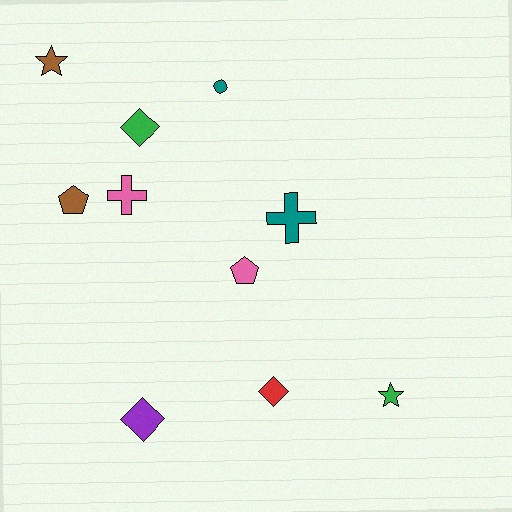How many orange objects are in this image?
There are no orange objects.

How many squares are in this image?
There are no squares.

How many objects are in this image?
There are 10 objects.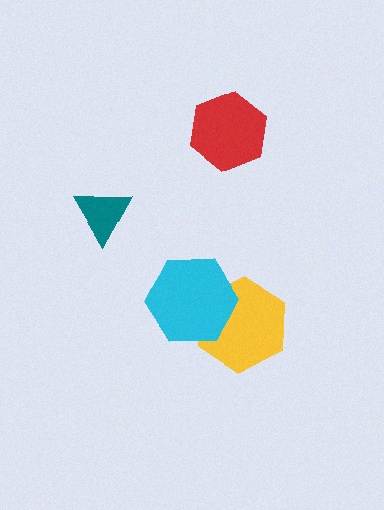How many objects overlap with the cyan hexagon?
1 object overlaps with the cyan hexagon.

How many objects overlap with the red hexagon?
0 objects overlap with the red hexagon.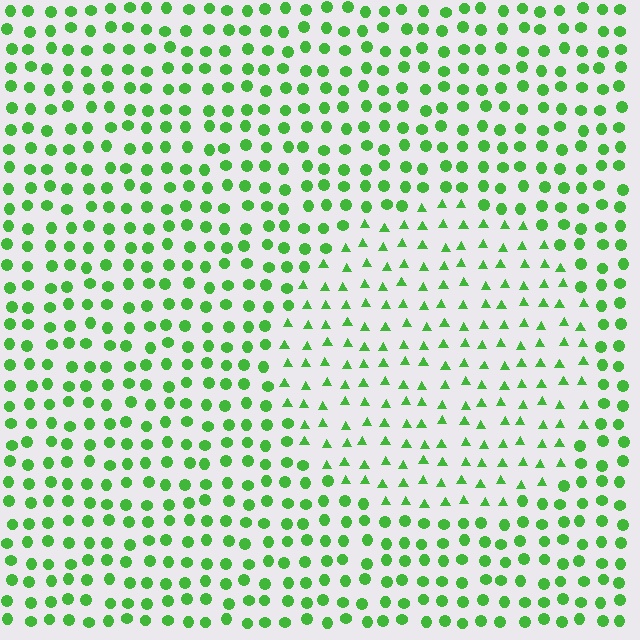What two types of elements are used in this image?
The image uses triangles inside the circle region and circles outside it.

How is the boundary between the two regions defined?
The boundary is defined by a change in element shape: triangles inside vs. circles outside. All elements share the same color and spacing.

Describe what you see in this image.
The image is filled with small green elements arranged in a uniform grid. A circle-shaped region contains triangles, while the surrounding area contains circles. The boundary is defined purely by the change in element shape.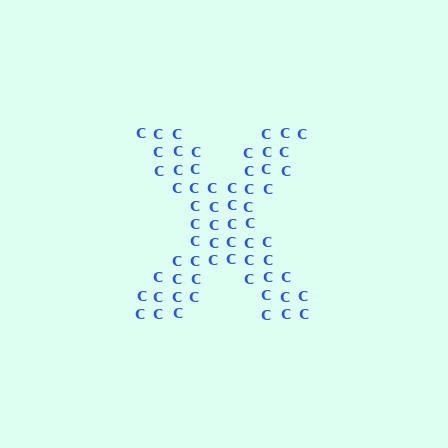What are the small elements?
The small elements are letter C's.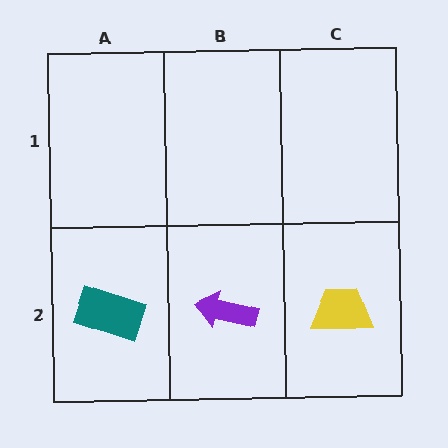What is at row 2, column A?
A teal rectangle.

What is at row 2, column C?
A yellow trapezoid.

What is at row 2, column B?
A purple arrow.